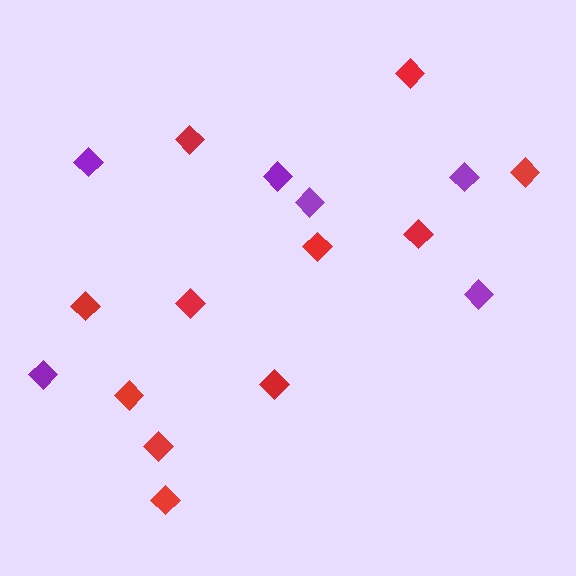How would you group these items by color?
There are 2 groups: one group of red diamonds (11) and one group of purple diamonds (6).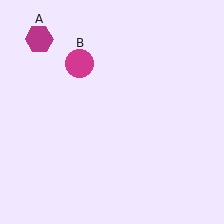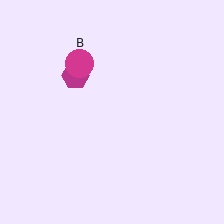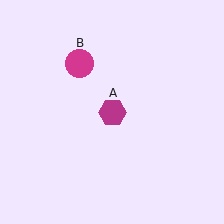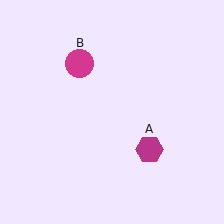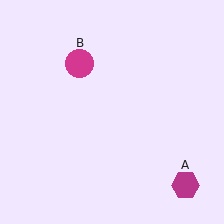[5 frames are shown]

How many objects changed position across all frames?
1 object changed position: magenta hexagon (object A).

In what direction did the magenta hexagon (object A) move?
The magenta hexagon (object A) moved down and to the right.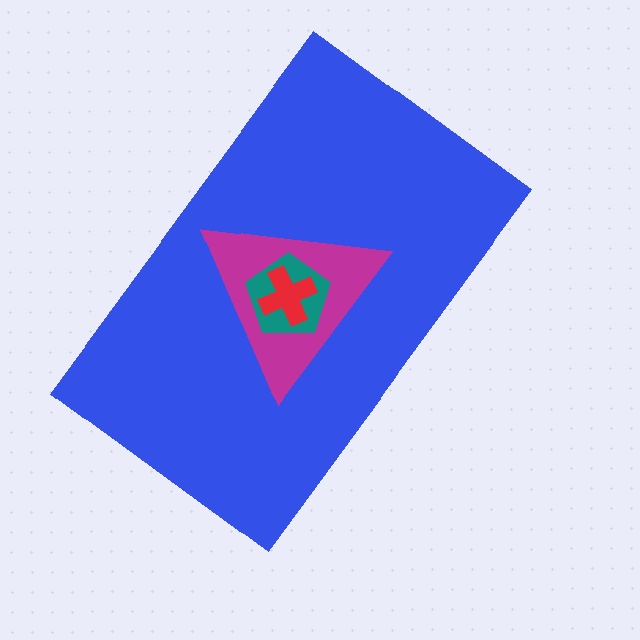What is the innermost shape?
The red cross.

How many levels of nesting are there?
4.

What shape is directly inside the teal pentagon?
The red cross.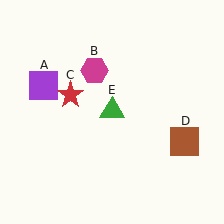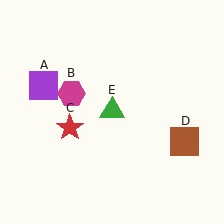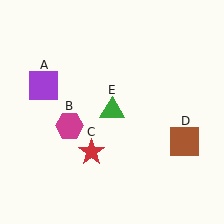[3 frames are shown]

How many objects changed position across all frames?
2 objects changed position: magenta hexagon (object B), red star (object C).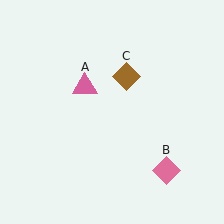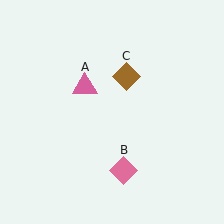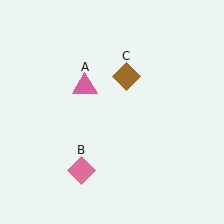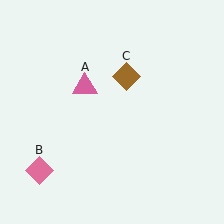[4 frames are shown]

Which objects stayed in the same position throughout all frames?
Pink triangle (object A) and brown diamond (object C) remained stationary.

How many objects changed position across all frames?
1 object changed position: pink diamond (object B).